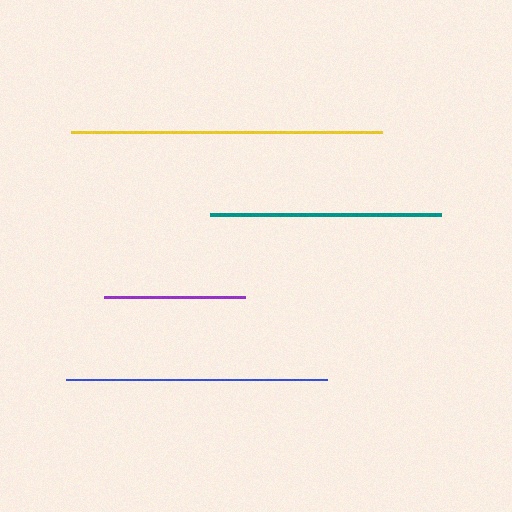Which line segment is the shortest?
The purple line is the shortest at approximately 140 pixels.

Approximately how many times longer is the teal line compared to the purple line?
The teal line is approximately 1.6 times the length of the purple line.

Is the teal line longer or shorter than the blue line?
The blue line is longer than the teal line.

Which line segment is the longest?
The yellow line is the longest at approximately 312 pixels.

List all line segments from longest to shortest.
From longest to shortest: yellow, blue, teal, purple.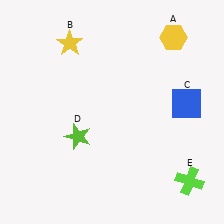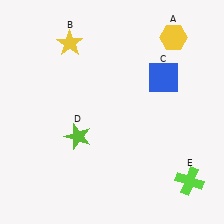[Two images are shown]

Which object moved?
The blue square (C) moved up.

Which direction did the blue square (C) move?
The blue square (C) moved up.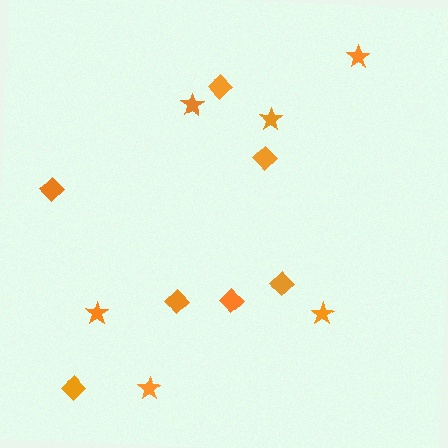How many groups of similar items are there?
There are 2 groups: one group of stars (6) and one group of diamonds (7).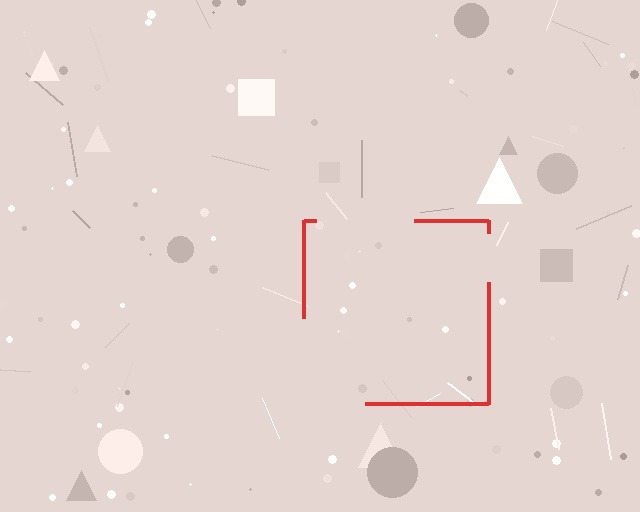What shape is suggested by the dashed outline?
The dashed outline suggests a square.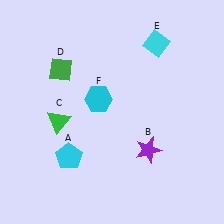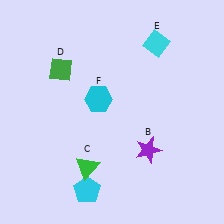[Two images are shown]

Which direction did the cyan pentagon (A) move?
The cyan pentagon (A) moved down.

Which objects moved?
The objects that moved are: the cyan pentagon (A), the green triangle (C).